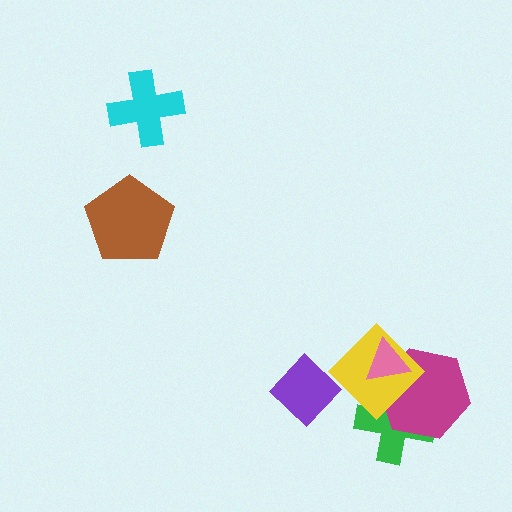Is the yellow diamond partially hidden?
Yes, it is partially covered by another shape.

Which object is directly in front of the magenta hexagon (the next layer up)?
The yellow diamond is directly in front of the magenta hexagon.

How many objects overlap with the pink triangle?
2 objects overlap with the pink triangle.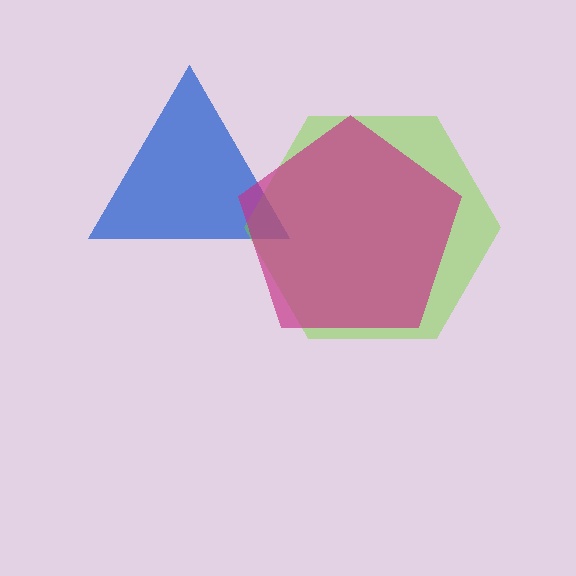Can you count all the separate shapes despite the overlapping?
Yes, there are 3 separate shapes.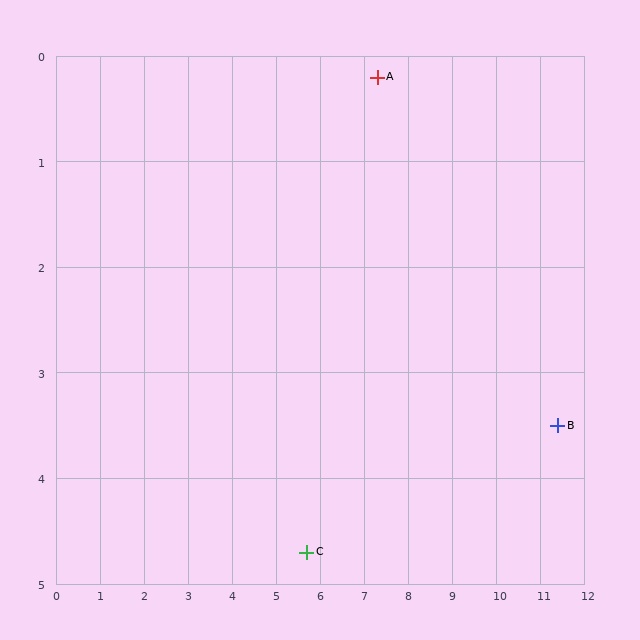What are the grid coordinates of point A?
Point A is at approximately (7.3, 0.2).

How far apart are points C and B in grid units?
Points C and B are about 5.8 grid units apart.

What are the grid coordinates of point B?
Point B is at approximately (11.4, 3.5).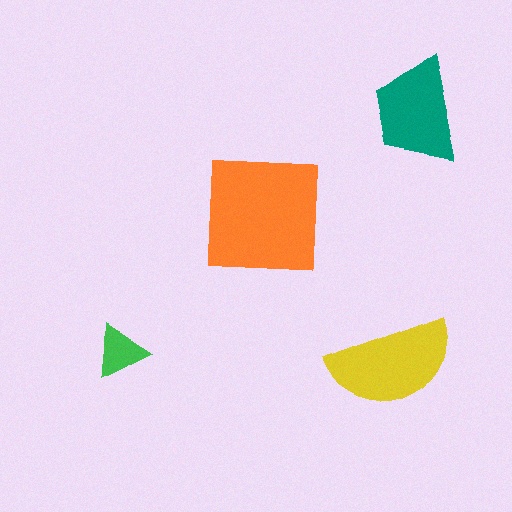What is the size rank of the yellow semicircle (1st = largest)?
2nd.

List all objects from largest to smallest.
The orange square, the yellow semicircle, the teal trapezoid, the green triangle.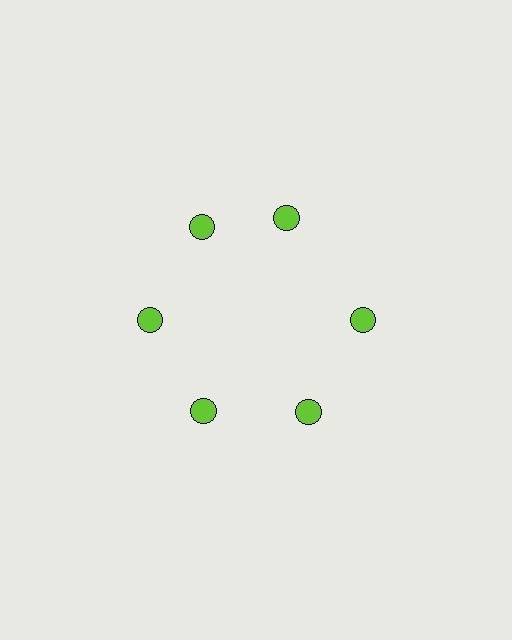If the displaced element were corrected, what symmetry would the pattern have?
It would have 6-fold rotational symmetry — the pattern would map onto itself every 60 degrees.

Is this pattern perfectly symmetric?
No. The 6 lime circles are arranged in a ring, but one element near the 1 o'clock position is rotated out of alignment along the ring, breaking the 6-fold rotational symmetry.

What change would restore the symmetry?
The symmetry would be restored by rotating it back into even spacing with its neighbors so that all 6 circles sit at equal angles and equal distance from the center.